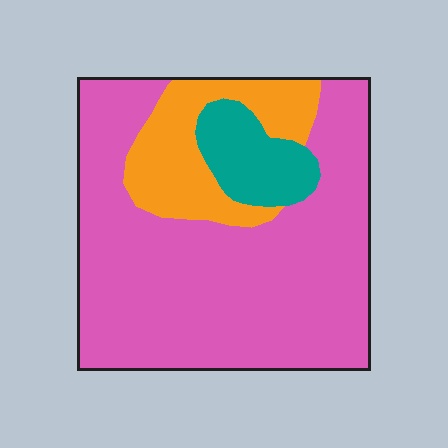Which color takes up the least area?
Teal, at roughly 10%.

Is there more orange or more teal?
Orange.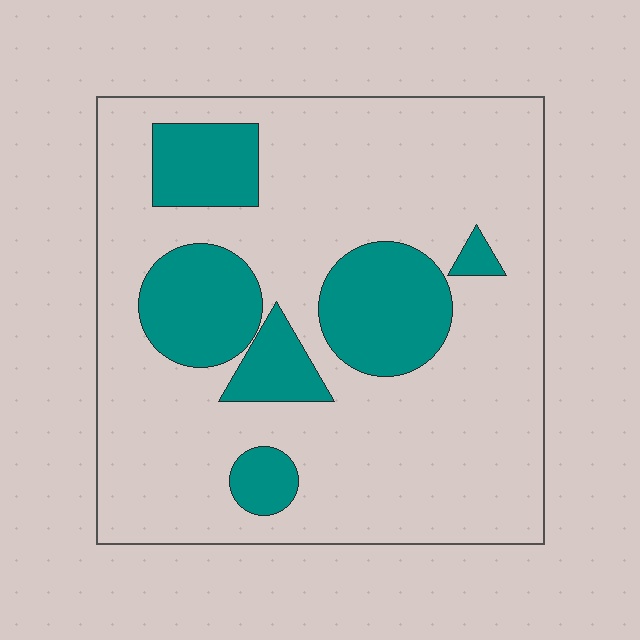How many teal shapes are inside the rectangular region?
6.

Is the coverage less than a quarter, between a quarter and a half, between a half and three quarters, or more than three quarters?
Less than a quarter.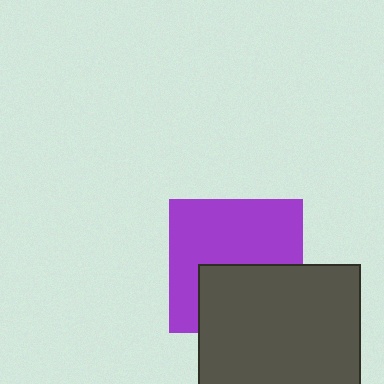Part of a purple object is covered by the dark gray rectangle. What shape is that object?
It is a square.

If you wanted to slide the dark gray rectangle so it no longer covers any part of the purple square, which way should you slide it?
Slide it down — that is the most direct way to separate the two shapes.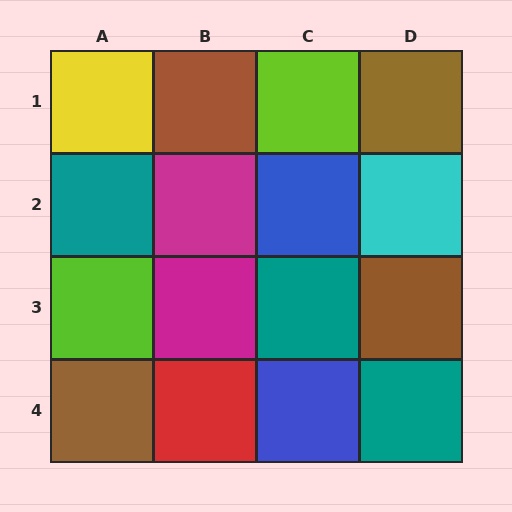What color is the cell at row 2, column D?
Cyan.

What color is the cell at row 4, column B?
Red.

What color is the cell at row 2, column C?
Blue.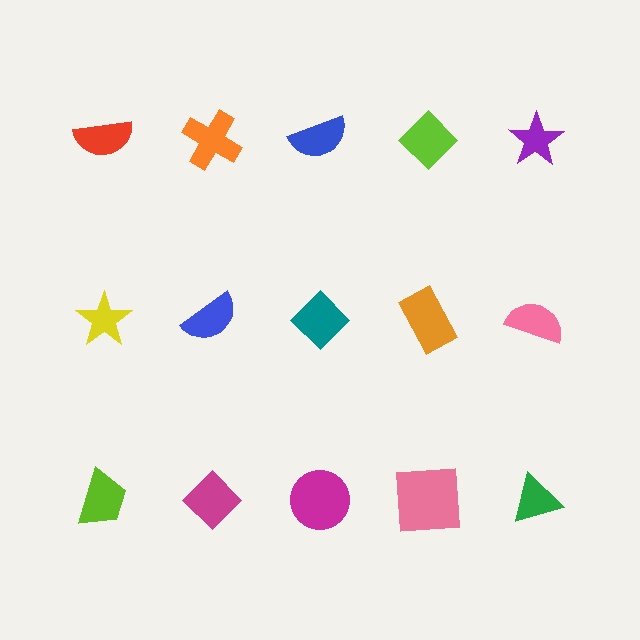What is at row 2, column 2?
A blue semicircle.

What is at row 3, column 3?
A magenta circle.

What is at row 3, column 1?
A lime trapezoid.